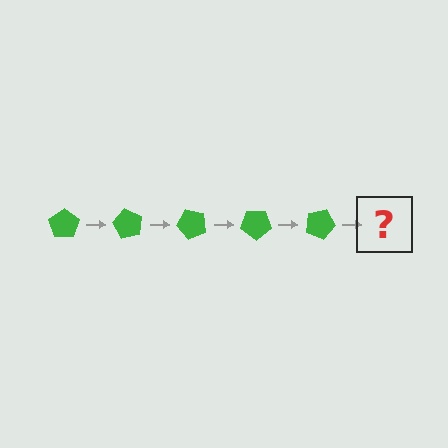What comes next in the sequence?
The next element should be a green pentagon rotated 300 degrees.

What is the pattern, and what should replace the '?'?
The pattern is that the pentagon rotates 60 degrees each step. The '?' should be a green pentagon rotated 300 degrees.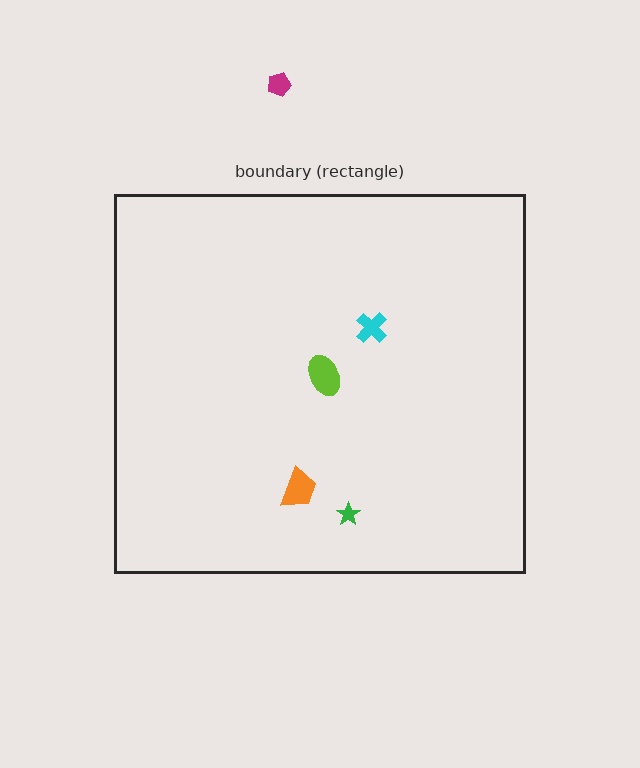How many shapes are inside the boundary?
4 inside, 1 outside.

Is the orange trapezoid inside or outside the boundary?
Inside.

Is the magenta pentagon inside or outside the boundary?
Outside.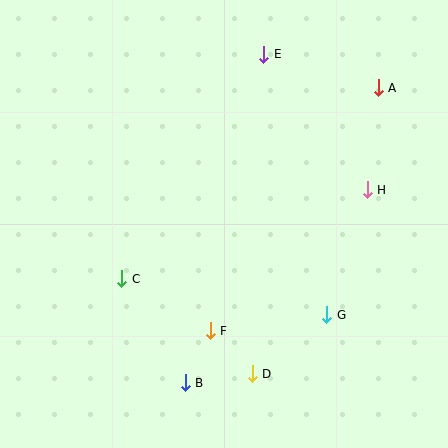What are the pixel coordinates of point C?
Point C is at (122, 279).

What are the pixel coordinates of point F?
Point F is at (210, 331).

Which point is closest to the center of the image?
Point F at (210, 331) is closest to the center.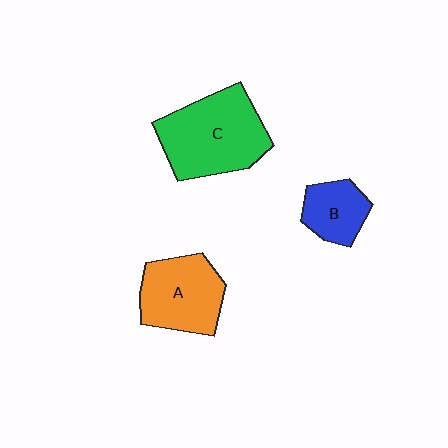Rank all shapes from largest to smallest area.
From largest to smallest: C (green), A (orange), B (blue).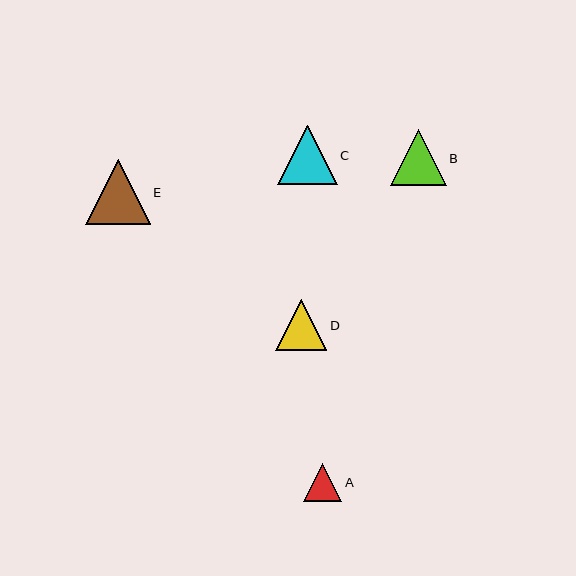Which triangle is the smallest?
Triangle A is the smallest with a size of approximately 38 pixels.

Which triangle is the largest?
Triangle E is the largest with a size of approximately 65 pixels.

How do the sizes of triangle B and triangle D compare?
Triangle B and triangle D are approximately the same size.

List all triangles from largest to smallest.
From largest to smallest: E, C, B, D, A.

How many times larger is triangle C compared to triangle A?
Triangle C is approximately 1.6 times the size of triangle A.